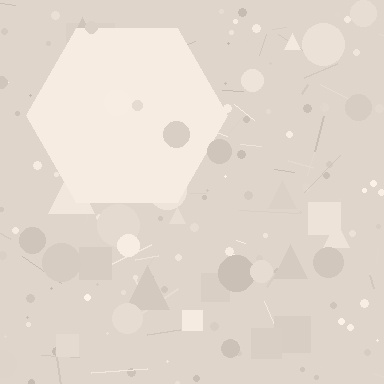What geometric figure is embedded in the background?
A hexagon is embedded in the background.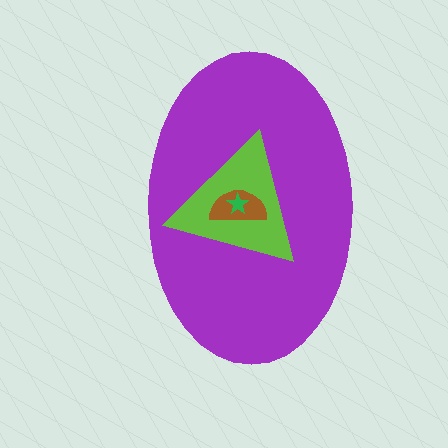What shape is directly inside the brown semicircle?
The green star.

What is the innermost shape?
The green star.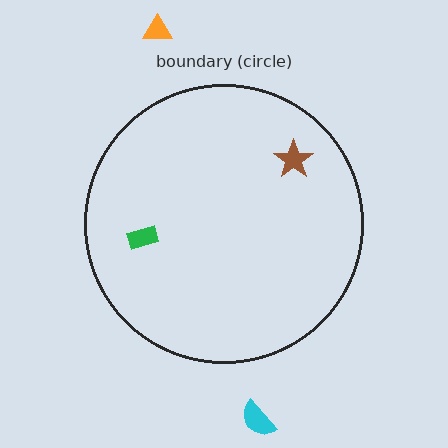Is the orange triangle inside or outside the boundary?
Outside.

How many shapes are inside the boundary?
2 inside, 2 outside.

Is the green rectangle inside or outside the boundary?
Inside.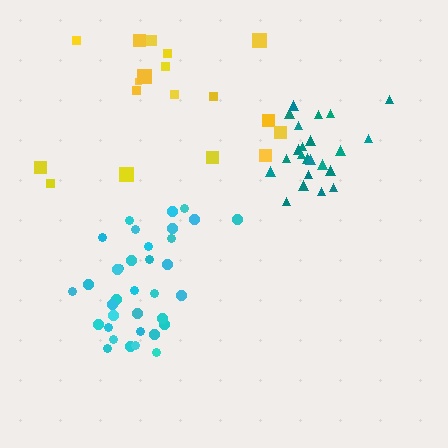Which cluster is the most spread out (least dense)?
Yellow.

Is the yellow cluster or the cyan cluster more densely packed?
Cyan.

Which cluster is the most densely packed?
Teal.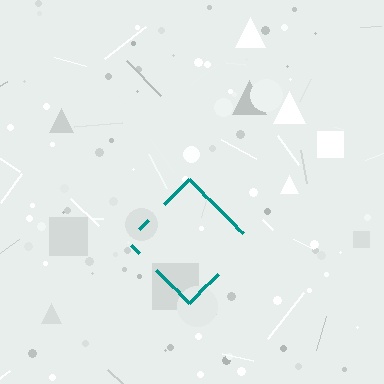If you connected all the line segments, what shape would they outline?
They would outline a diamond.